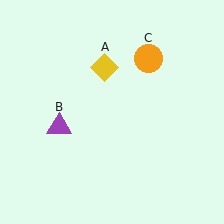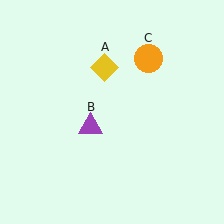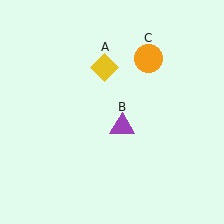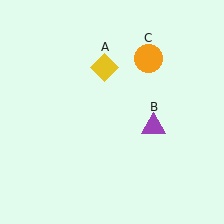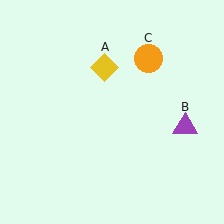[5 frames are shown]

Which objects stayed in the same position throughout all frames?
Yellow diamond (object A) and orange circle (object C) remained stationary.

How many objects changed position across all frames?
1 object changed position: purple triangle (object B).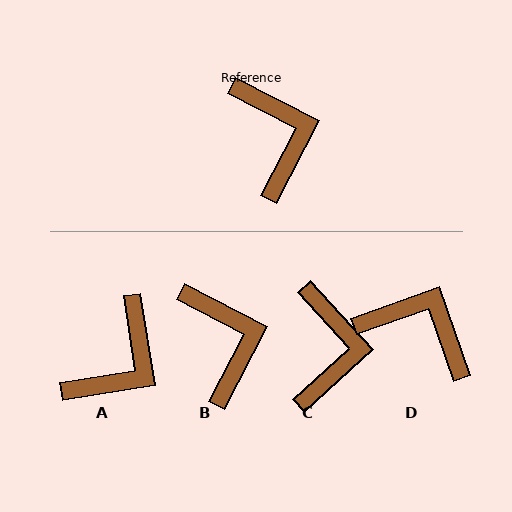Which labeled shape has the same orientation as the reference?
B.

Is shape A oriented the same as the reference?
No, it is off by about 54 degrees.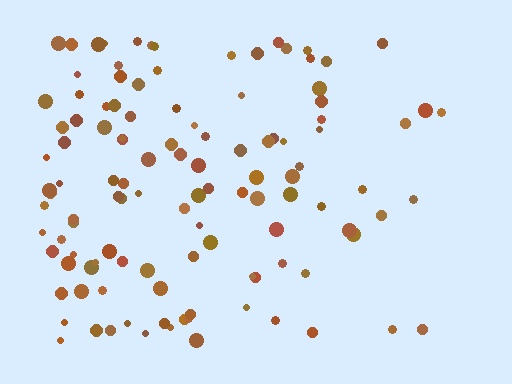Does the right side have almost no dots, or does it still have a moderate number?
Still a moderate number, just noticeably fewer than the left.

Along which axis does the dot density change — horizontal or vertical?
Horizontal.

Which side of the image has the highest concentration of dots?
The left.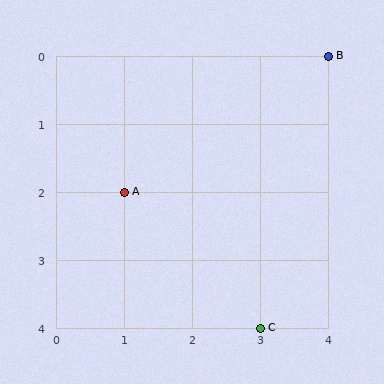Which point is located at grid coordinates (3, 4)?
Point C is at (3, 4).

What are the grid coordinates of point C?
Point C is at grid coordinates (3, 4).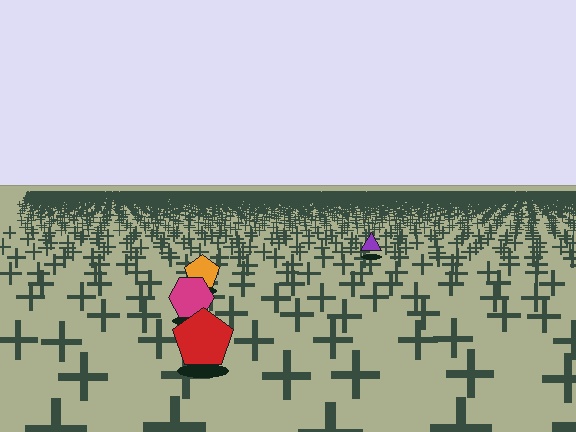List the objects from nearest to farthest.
From nearest to farthest: the red pentagon, the magenta hexagon, the orange pentagon, the purple triangle.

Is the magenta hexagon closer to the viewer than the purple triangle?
Yes. The magenta hexagon is closer — you can tell from the texture gradient: the ground texture is coarser near it.